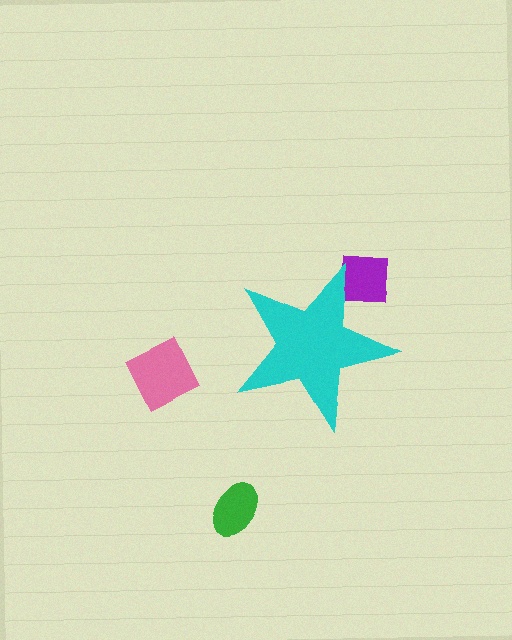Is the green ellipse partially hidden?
No, the green ellipse is fully visible.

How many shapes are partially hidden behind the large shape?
1 shape is partially hidden.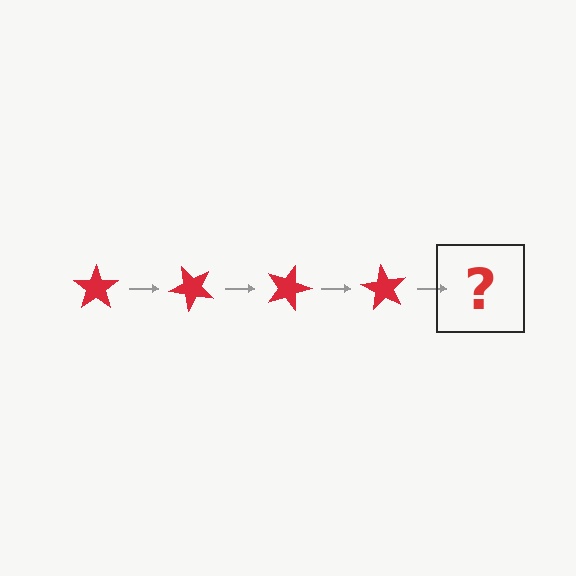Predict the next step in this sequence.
The next step is a red star rotated 180 degrees.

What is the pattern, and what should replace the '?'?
The pattern is that the star rotates 45 degrees each step. The '?' should be a red star rotated 180 degrees.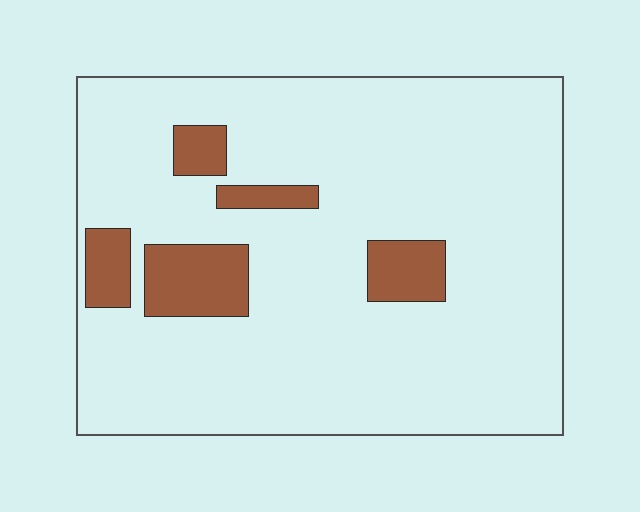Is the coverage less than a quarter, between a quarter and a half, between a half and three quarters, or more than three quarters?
Less than a quarter.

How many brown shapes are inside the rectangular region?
5.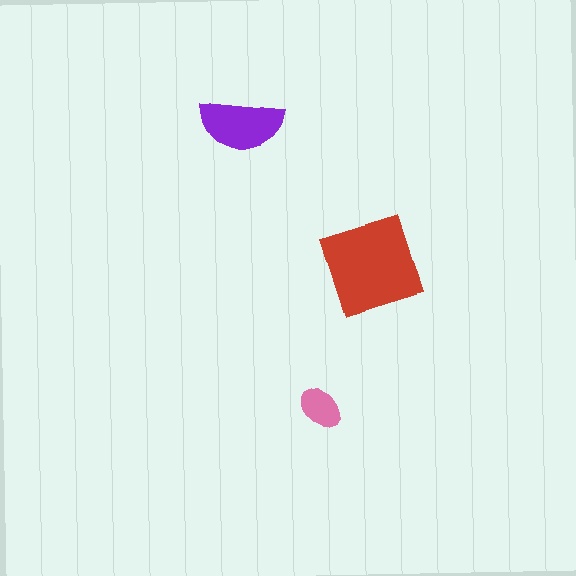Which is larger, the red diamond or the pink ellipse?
The red diamond.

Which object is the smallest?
The pink ellipse.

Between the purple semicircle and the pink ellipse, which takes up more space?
The purple semicircle.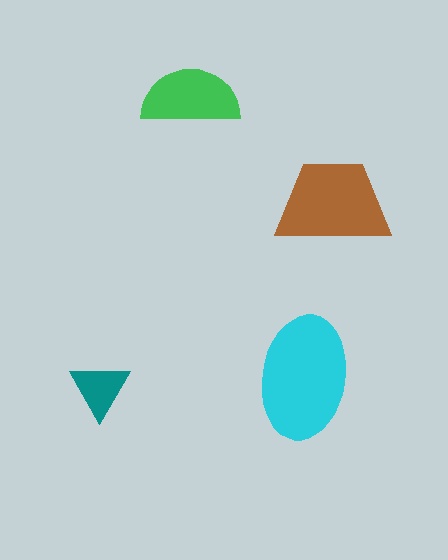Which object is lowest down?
The teal triangle is bottommost.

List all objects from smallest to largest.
The teal triangle, the green semicircle, the brown trapezoid, the cyan ellipse.